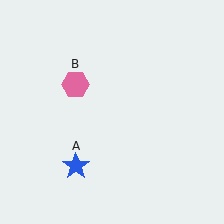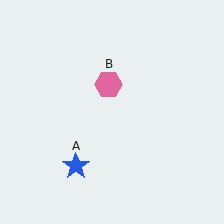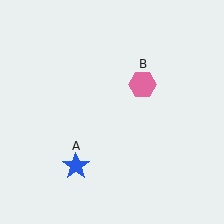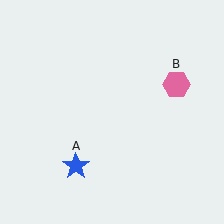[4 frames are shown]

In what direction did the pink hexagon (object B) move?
The pink hexagon (object B) moved right.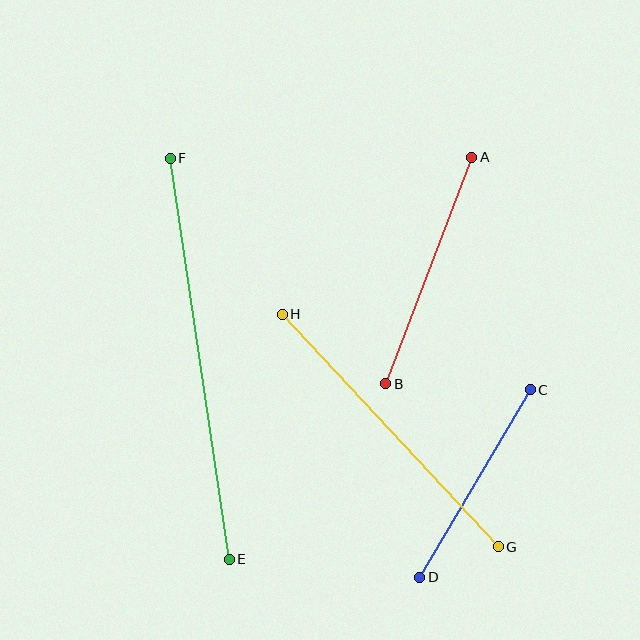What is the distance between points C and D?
The distance is approximately 218 pixels.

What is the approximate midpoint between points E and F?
The midpoint is at approximately (200, 359) pixels.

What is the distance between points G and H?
The distance is approximately 317 pixels.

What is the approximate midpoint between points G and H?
The midpoint is at approximately (390, 430) pixels.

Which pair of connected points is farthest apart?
Points E and F are farthest apart.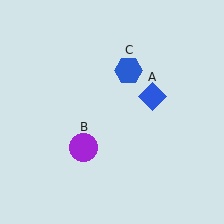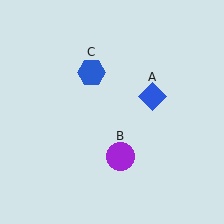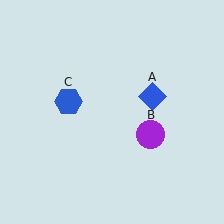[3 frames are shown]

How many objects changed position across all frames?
2 objects changed position: purple circle (object B), blue hexagon (object C).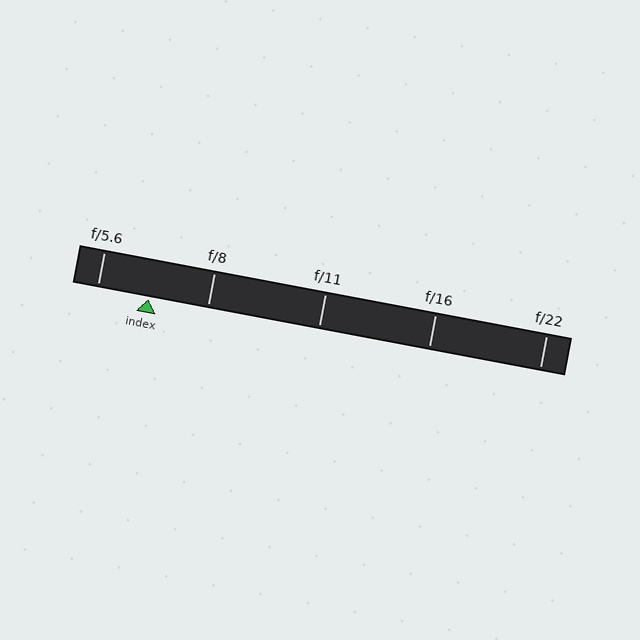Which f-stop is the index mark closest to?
The index mark is closest to f/5.6.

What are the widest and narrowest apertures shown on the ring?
The widest aperture shown is f/5.6 and the narrowest is f/22.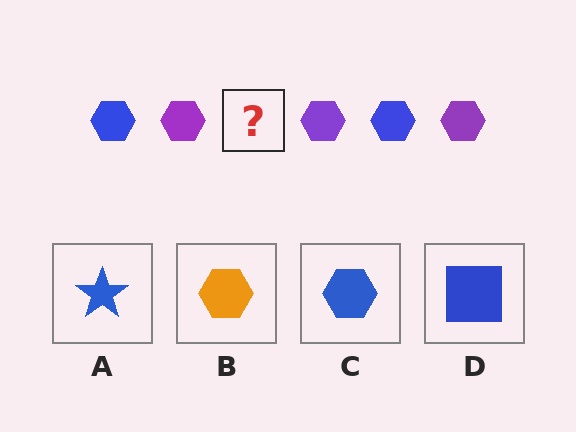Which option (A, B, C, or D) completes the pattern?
C.